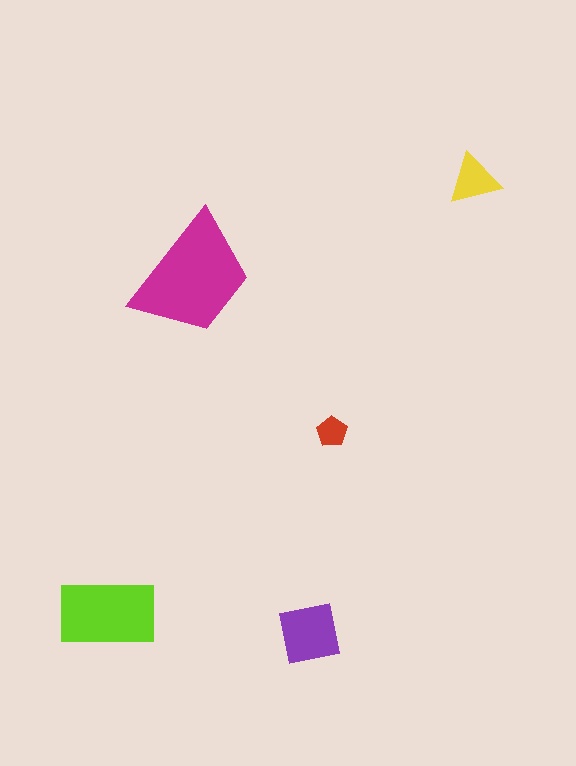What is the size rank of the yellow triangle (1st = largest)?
4th.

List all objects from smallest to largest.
The red pentagon, the yellow triangle, the purple square, the lime rectangle, the magenta trapezoid.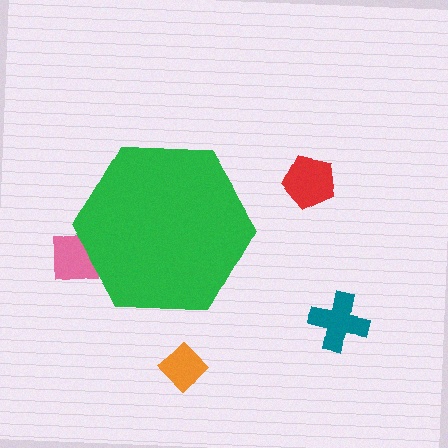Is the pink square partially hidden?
Yes, the pink square is partially hidden behind the green hexagon.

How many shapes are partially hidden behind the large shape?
1 shape is partially hidden.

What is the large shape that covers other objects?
A green hexagon.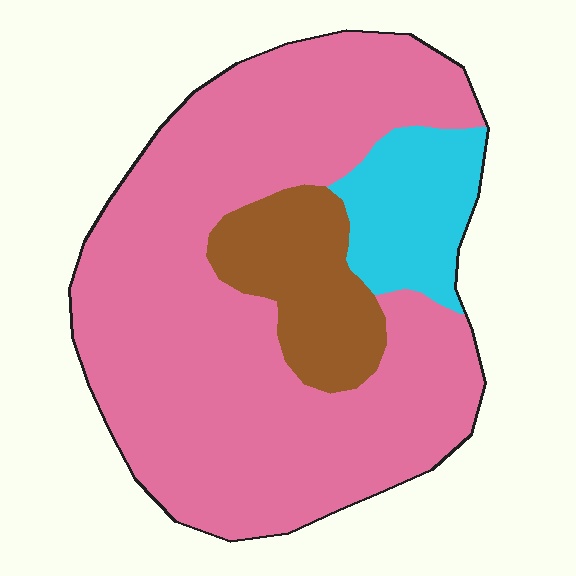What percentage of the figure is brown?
Brown takes up about one eighth (1/8) of the figure.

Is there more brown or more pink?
Pink.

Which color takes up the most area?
Pink, at roughly 75%.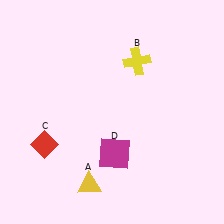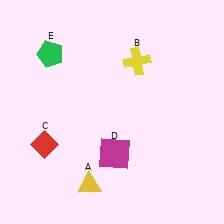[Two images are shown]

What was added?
A green pentagon (E) was added in Image 2.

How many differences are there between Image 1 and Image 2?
There is 1 difference between the two images.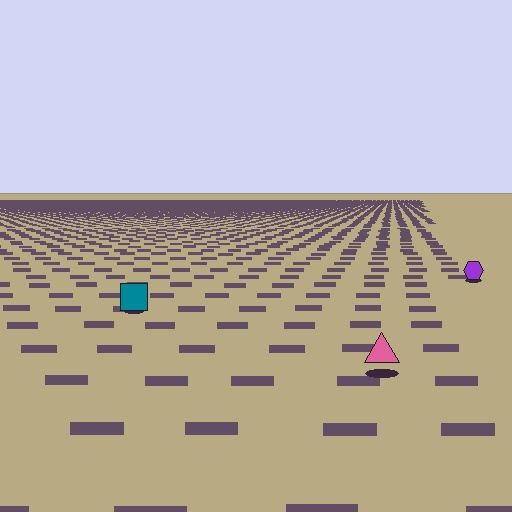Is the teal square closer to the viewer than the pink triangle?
No. The pink triangle is closer — you can tell from the texture gradient: the ground texture is coarser near it.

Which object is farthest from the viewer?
The purple hexagon is farthest from the viewer. It appears smaller and the ground texture around it is denser.